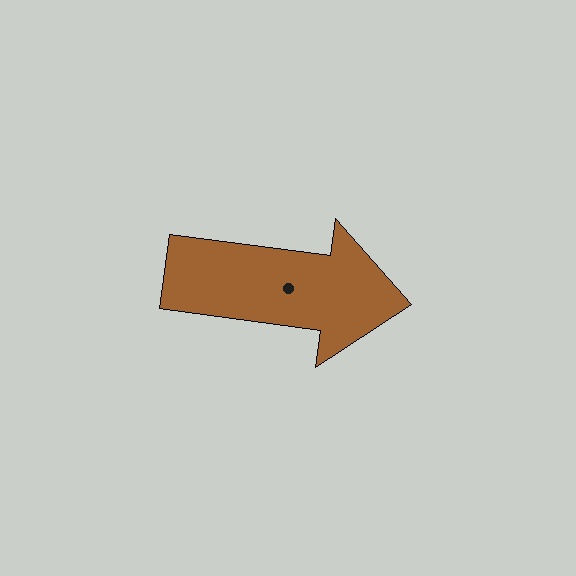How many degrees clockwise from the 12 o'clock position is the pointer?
Approximately 98 degrees.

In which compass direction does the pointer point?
East.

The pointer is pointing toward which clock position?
Roughly 3 o'clock.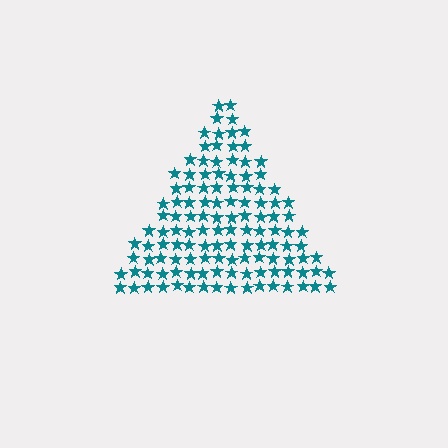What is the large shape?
The large shape is a triangle.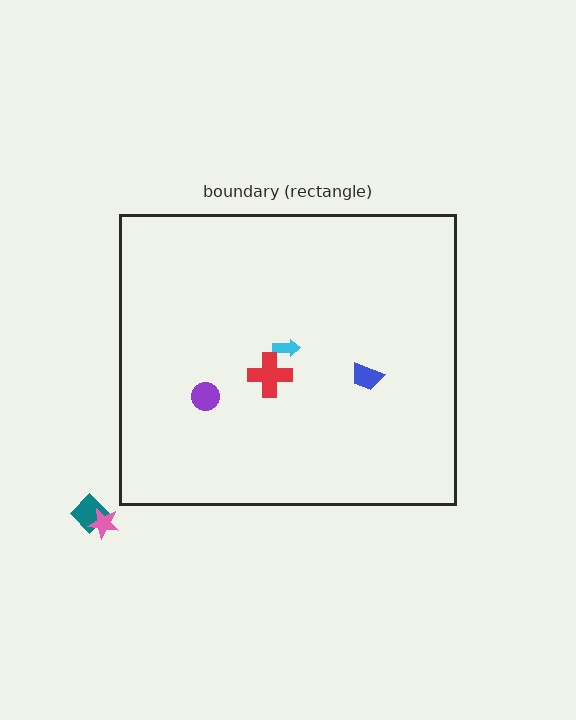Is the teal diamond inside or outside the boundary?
Outside.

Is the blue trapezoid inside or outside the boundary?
Inside.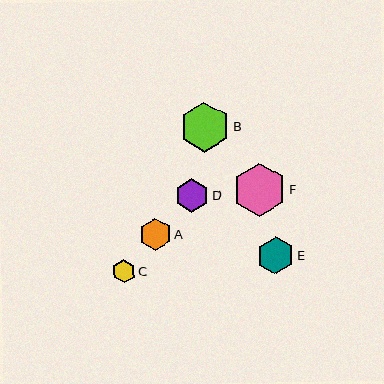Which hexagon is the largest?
Hexagon F is the largest with a size of approximately 53 pixels.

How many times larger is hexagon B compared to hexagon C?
Hexagon B is approximately 2.2 times the size of hexagon C.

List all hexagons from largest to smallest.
From largest to smallest: F, B, E, D, A, C.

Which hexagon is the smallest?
Hexagon C is the smallest with a size of approximately 23 pixels.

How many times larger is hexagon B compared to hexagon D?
Hexagon B is approximately 1.5 times the size of hexagon D.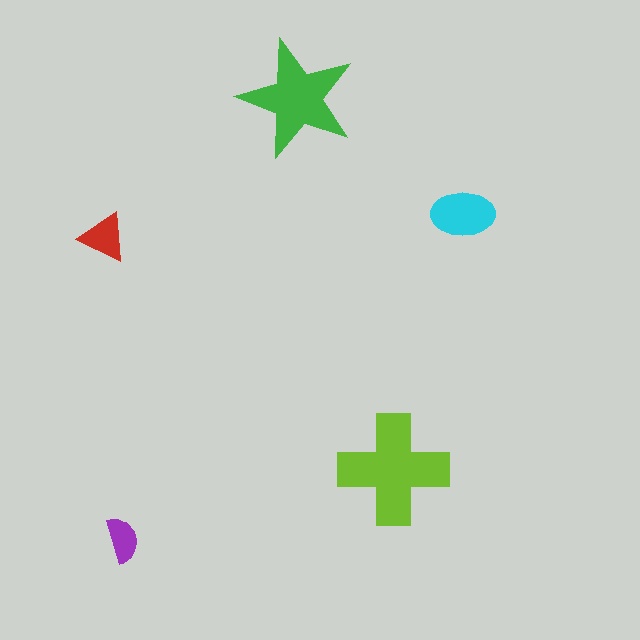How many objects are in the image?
There are 5 objects in the image.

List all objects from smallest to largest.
The purple semicircle, the red triangle, the cyan ellipse, the green star, the lime cross.